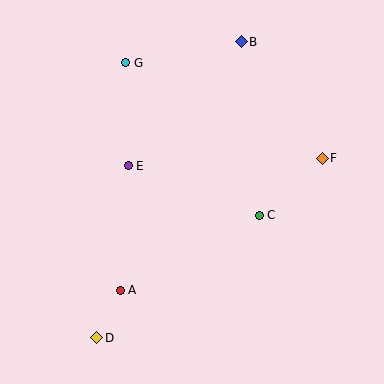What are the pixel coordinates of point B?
Point B is at (241, 42).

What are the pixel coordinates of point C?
Point C is at (259, 215).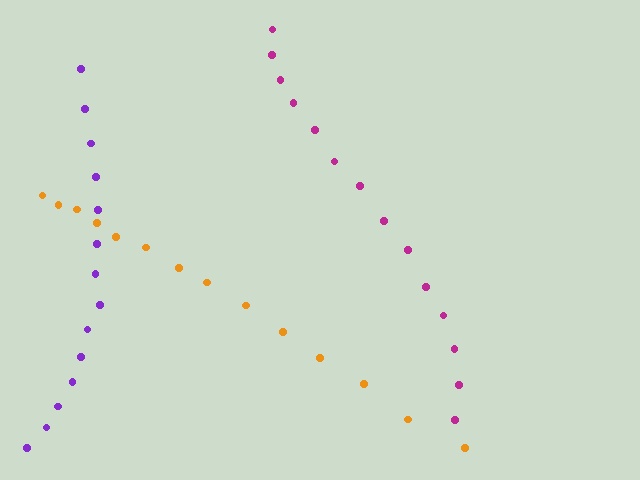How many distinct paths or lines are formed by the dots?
There are 3 distinct paths.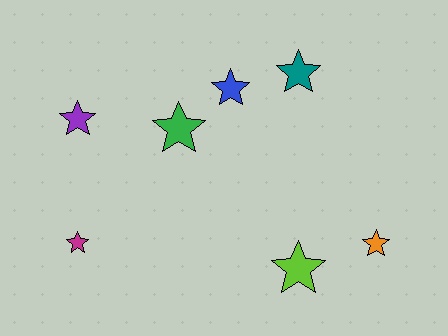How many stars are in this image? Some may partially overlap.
There are 7 stars.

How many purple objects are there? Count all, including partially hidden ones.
There is 1 purple object.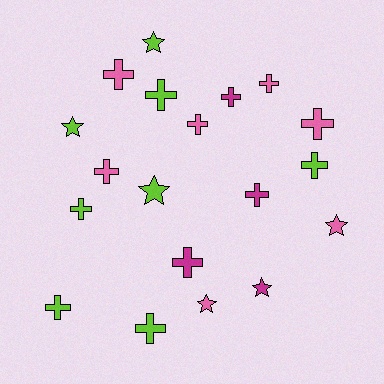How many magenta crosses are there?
There are 3 magenta crosses.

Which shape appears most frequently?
Cross, with 13 objects.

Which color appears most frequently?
Lime, with 8 objects.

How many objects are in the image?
There are 19 objects.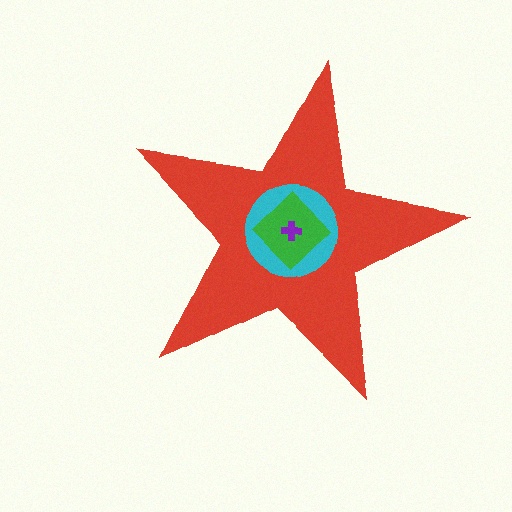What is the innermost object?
The purple cross.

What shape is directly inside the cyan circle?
The green diamond.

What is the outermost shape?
The red star.